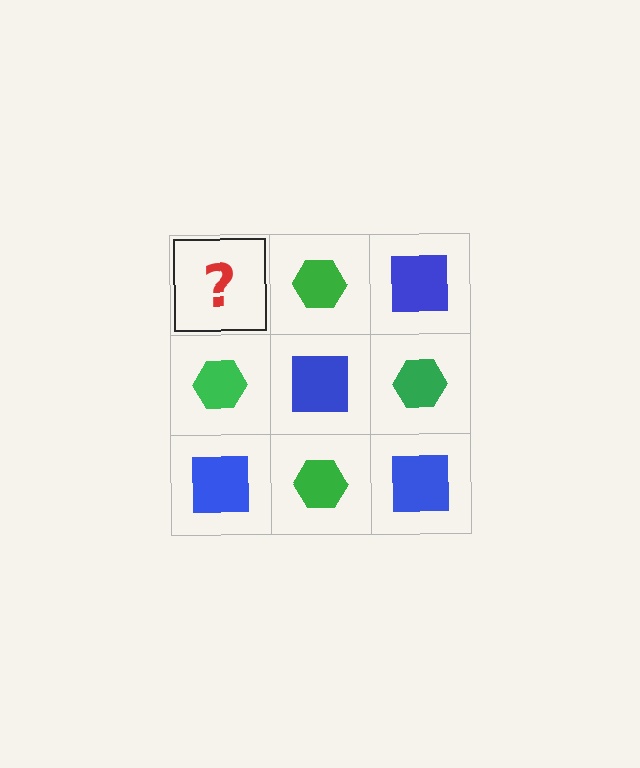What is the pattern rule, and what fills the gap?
The rule is that it alternates blue square and green hexagon in a checkerboard pattern. The gap should be filled with a blue square.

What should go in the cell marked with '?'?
The missing cell should contain a blue square.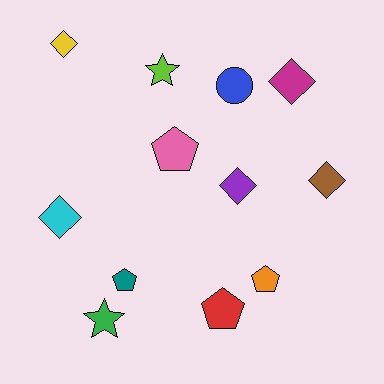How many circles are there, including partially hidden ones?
There is 1 circle.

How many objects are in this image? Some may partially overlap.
There are 12 objects.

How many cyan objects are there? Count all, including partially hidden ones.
There is 1 cyan object.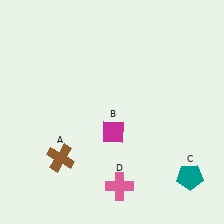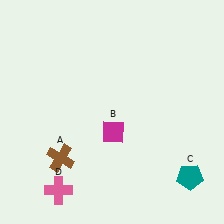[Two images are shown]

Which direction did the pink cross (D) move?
The pink cross (D) moved left.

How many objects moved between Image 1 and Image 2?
1 object moved between the two images.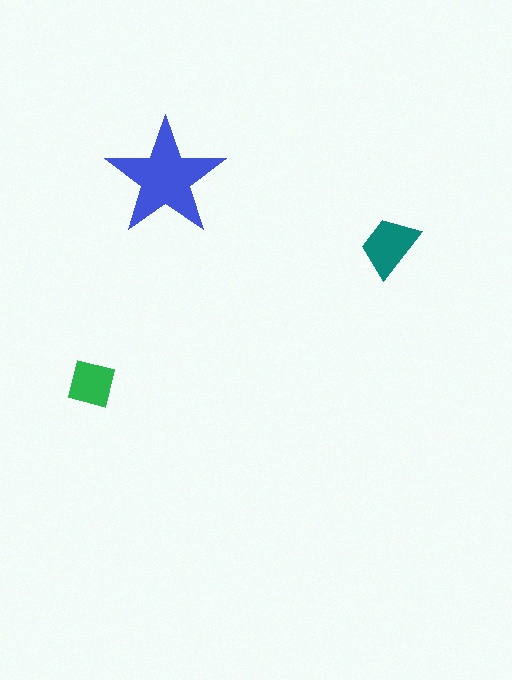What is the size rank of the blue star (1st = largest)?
1st.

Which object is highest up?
The blue star is topmost.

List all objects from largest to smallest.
The blue star, the teal trapezoid, the green square.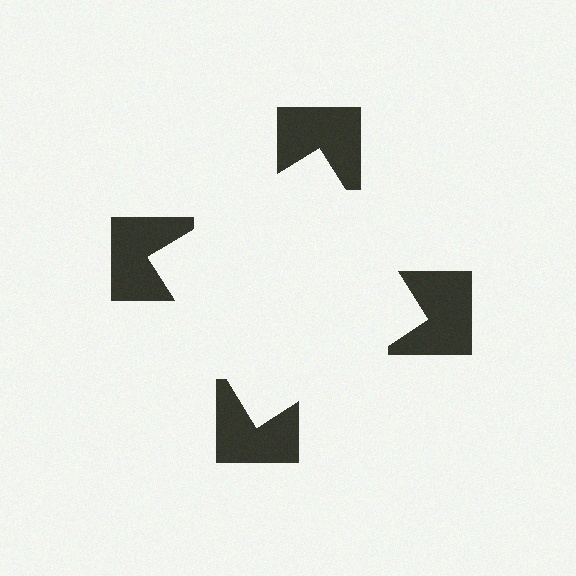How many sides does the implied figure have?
4 sides.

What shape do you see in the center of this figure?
An illusory square — its edges are inferred from the aligned wedge cuts in the notched squares, not physically drawn.